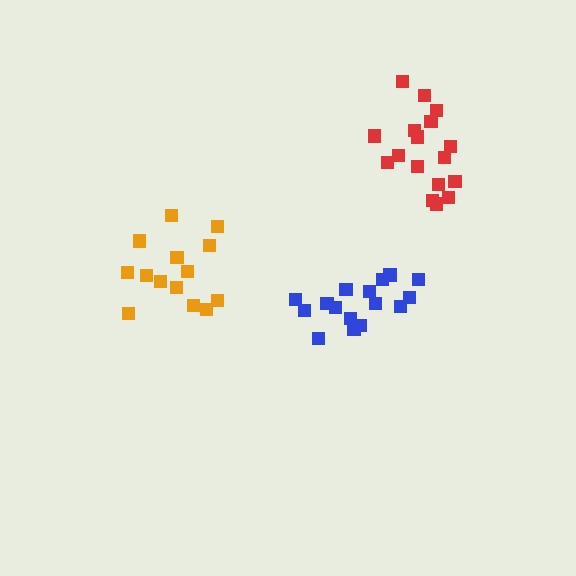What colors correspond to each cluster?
The clusters are colored: orange, red, blue.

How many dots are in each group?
Group 1: 14 dots, Group 2: 17 dots, Group 3: 16 dots (47 total).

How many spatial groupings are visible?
There are 3 spatial groupings.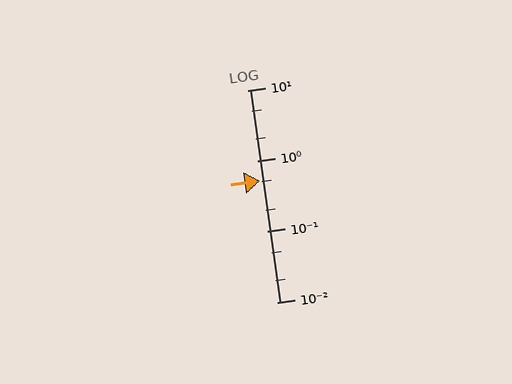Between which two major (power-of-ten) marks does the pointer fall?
The pointer is between 0.1 and 1.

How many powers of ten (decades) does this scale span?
The scale spans 3 decades, from 0.01 to 10.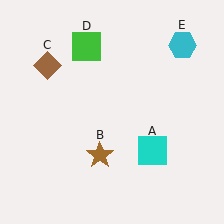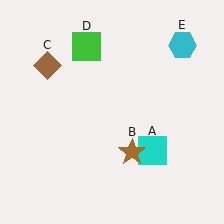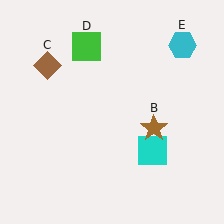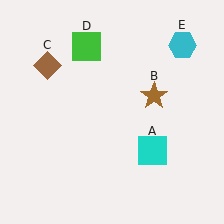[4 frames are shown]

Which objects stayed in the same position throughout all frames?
Cyan square (object A) and brown diamond (object C) and green square (object D) and cyan hexagon (object E) remained stationary.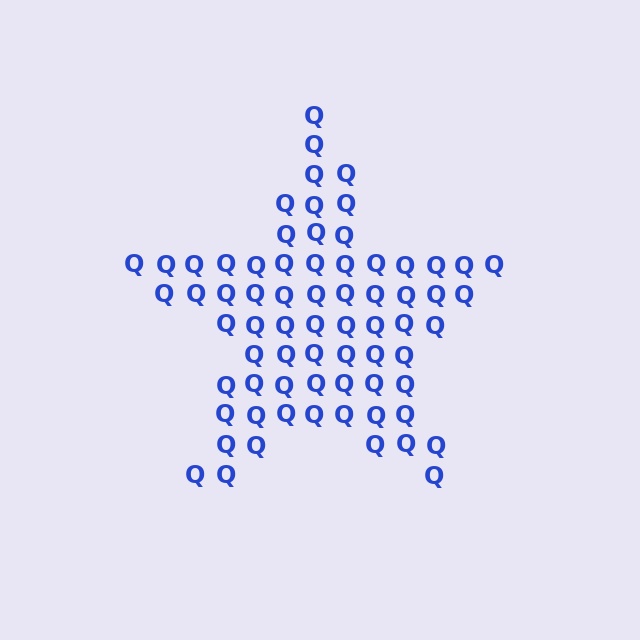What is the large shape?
The large shape is a star.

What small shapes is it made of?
It is made of small letter Q's.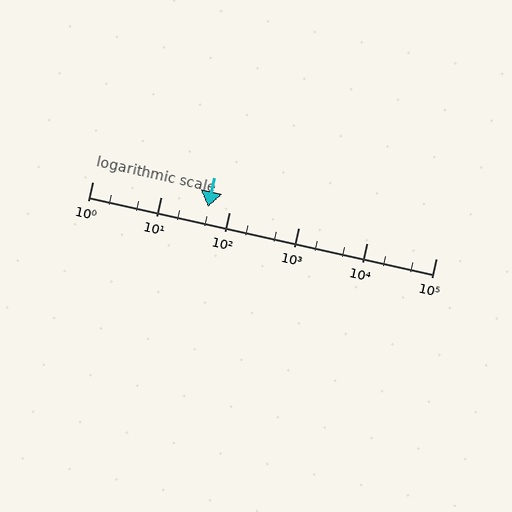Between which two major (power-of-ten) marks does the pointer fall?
The pointer is between 10 and 100.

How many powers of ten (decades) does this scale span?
The scale spans 5 decades, from 1 to 100000.